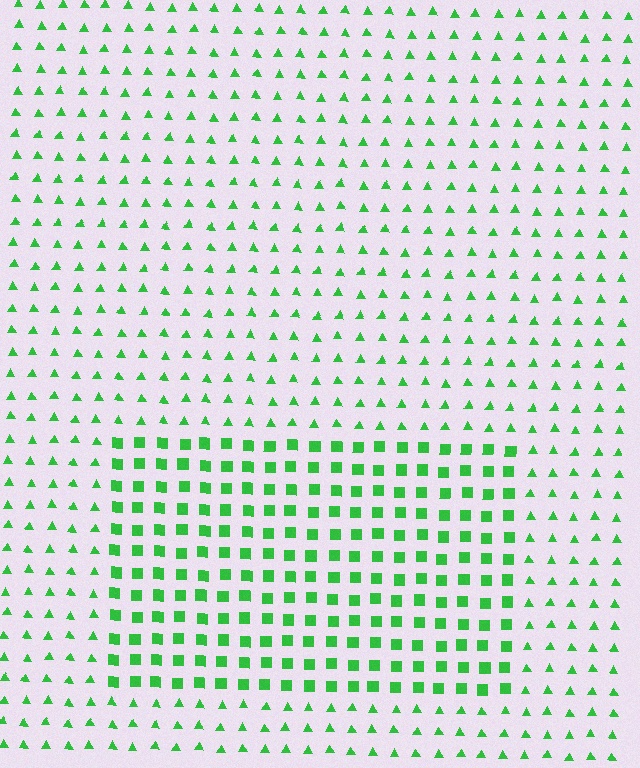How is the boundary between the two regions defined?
The boundary is defined by a change in element shape: squares inside vs. triangles outside. All elements share the same color and spacing.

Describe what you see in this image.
The image is filled with small green elements arranged in a uniform grid. A rectangle-shaped region contains squares, while the surrounding area contains triangles. The boundary is defined purely by the change in element shape.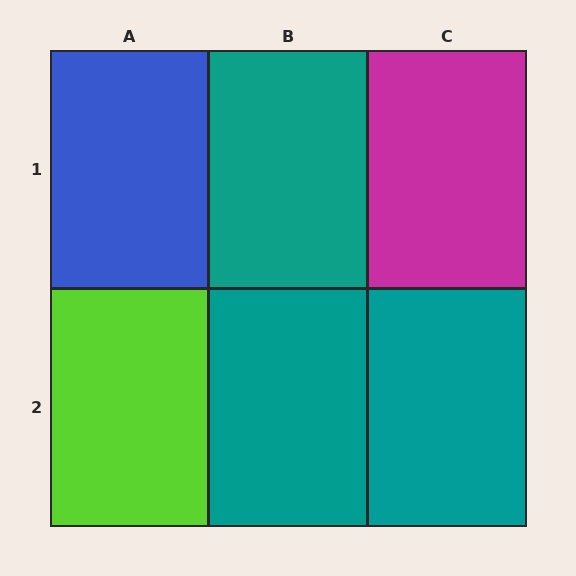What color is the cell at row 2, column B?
Teal.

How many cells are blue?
1 cell is blue.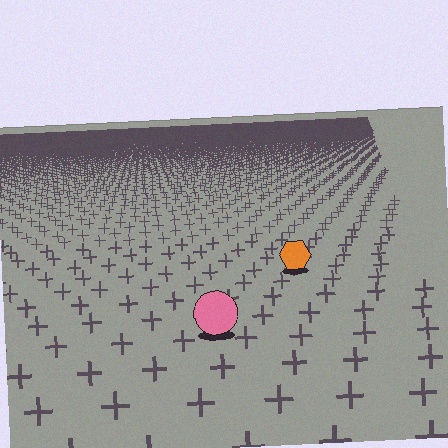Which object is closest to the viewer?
The pink circle is closest. The texture marks near it are larger and more spread out.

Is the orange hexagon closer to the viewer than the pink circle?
No. The pink circle is closer — you can tell from the texture gradient: the ground texture is coarser near it.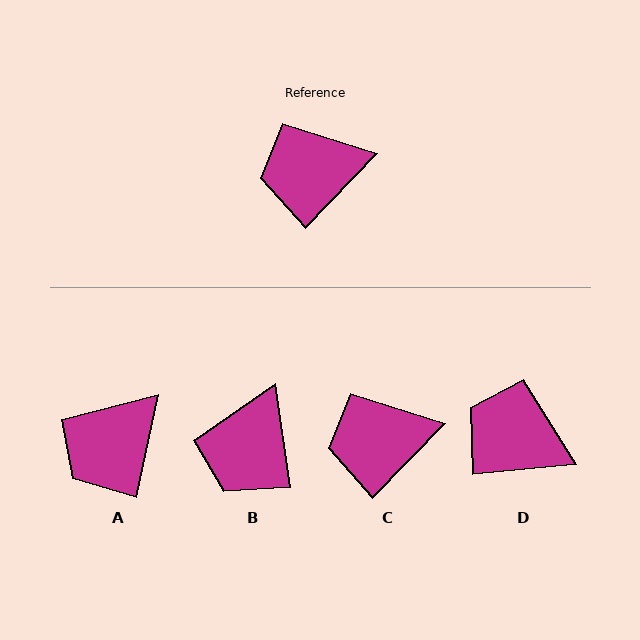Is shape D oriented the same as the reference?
No, it is off by about 40 degrees.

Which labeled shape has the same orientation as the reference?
C.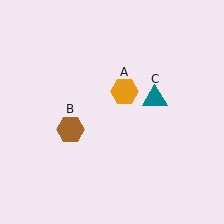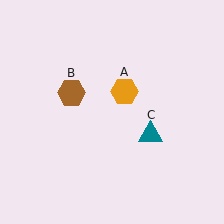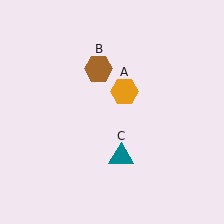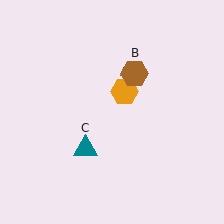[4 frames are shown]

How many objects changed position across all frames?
2 objects changed position: brown hexagon (object B), teal triangle (object C).